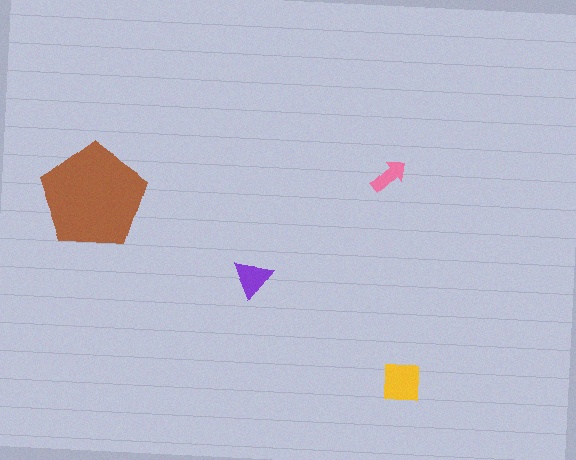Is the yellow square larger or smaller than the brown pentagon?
Smaller.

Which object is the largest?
The brown pentagon.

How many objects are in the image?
There are 4 objects in the image.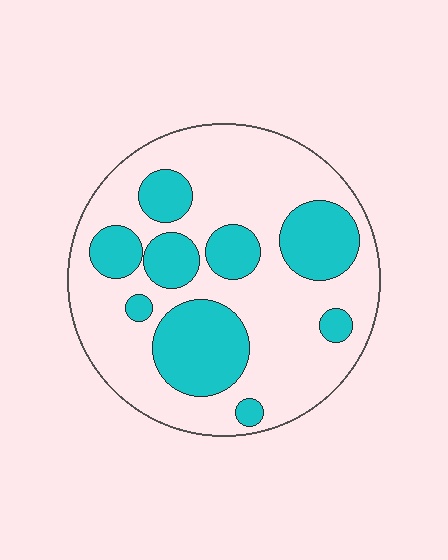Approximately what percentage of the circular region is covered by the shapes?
Approximately 30%.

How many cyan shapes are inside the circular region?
9.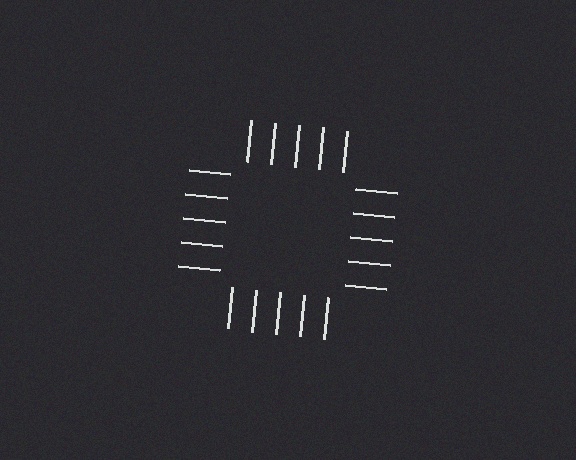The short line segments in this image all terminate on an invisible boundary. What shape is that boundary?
An illusory square — the line segments terminate on its edges but no continuous stroke is drawn.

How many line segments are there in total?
20 — 5 along each of the 4 edges.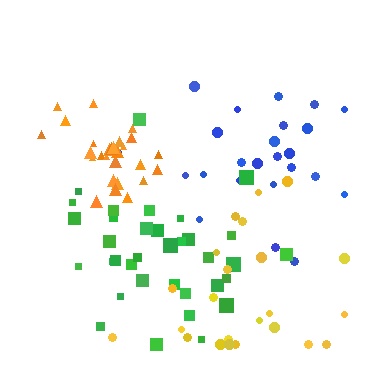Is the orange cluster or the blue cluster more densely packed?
Orange.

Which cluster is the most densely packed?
Orange.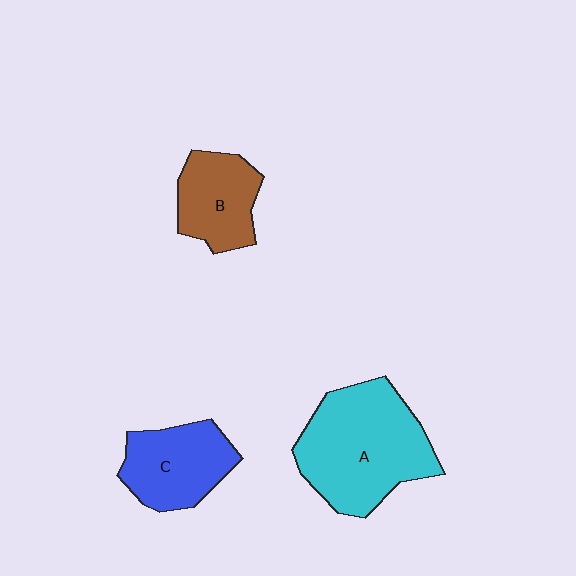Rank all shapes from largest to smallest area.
From largest to smallest: A (cyan), C (blue), B (brown).